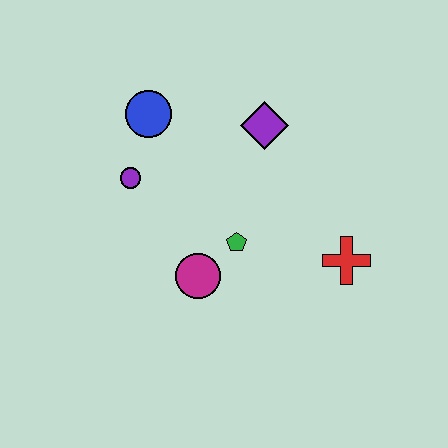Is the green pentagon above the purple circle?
No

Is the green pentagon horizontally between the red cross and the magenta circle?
Yes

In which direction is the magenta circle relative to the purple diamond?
The magenta circle is below the purple diamond.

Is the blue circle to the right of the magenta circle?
No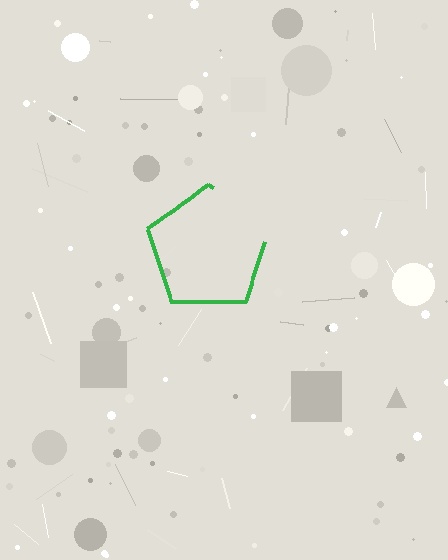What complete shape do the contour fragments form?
The contour fragments form a pentagon.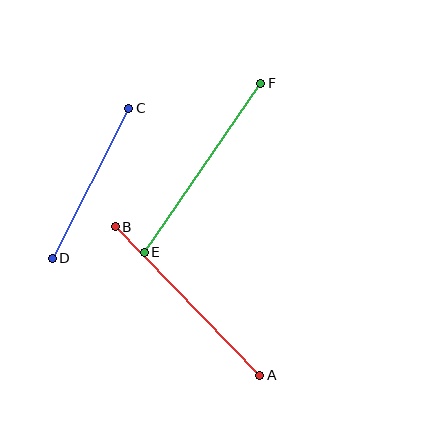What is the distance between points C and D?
The distance is approximately 168 pixels.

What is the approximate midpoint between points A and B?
The midpoint is at approximately (188, 301) pixels.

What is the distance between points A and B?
The distance is approximately 207 pixels.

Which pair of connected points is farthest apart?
Points A and B are farthest apart.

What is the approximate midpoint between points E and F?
The midpoint is at approximately (202, 168) pixels.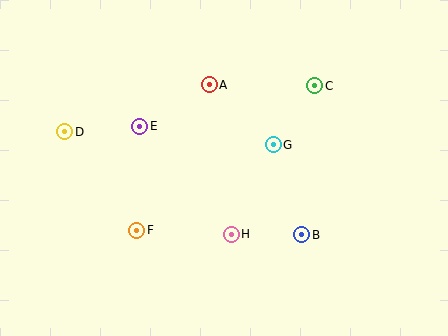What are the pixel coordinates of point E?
Point E is at (140, 126).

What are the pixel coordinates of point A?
Point A is at (209, 85).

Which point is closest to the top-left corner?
Point D is closest to the top-left corner.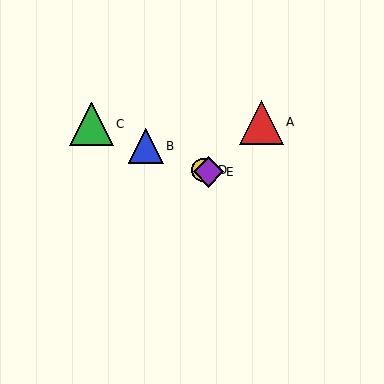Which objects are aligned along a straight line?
Objects B, C, D, E are aligned along a straight line.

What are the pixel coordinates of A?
Object A is at (262, 122).